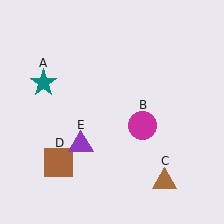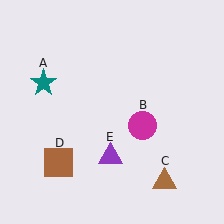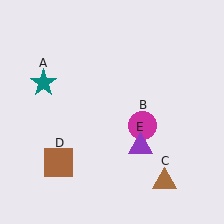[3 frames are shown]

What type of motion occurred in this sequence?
The purple triangle (object E) rotated counterclockwise around the center of the scene.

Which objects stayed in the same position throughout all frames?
Teal star (object A) and magenta circle (object B) and brown triangle (object C) and brown square (object D) remained stationary.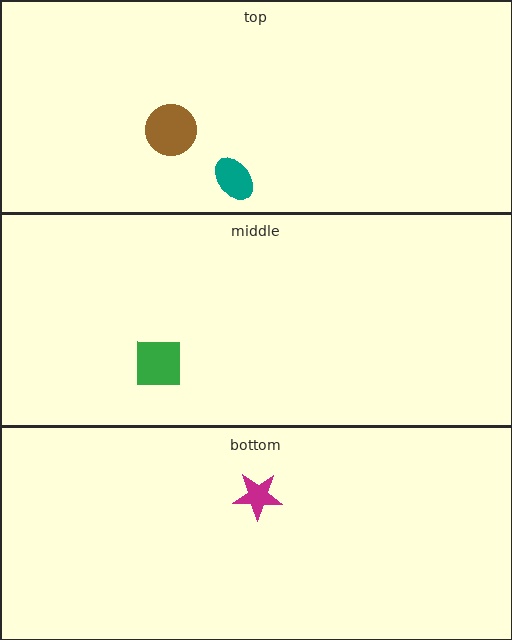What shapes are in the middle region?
The green square.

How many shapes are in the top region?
2.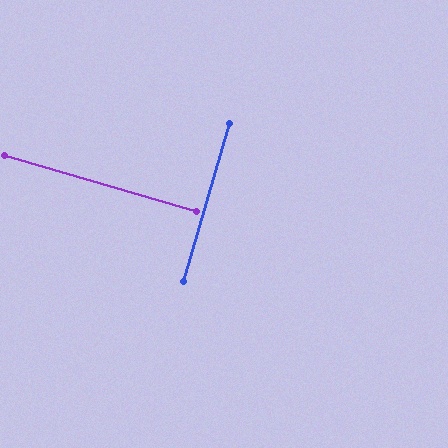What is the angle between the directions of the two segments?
Approximately 90 degrees.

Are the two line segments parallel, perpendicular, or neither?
Perpendicular — they meet at approximately 90°.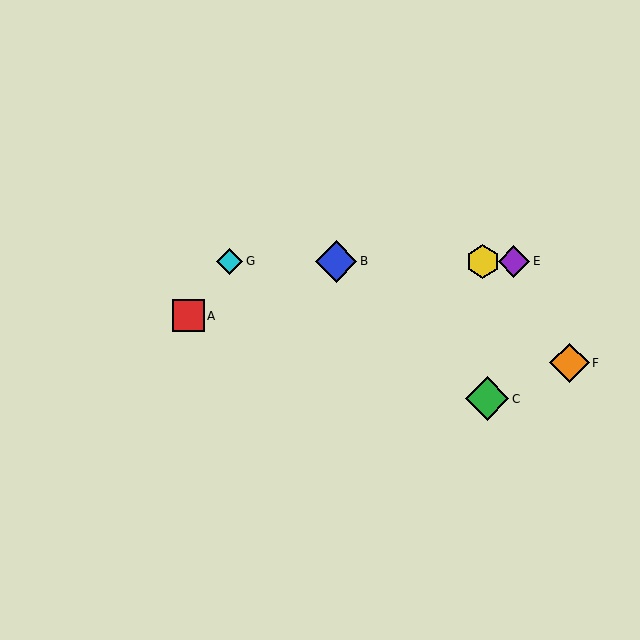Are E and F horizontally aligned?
No, E is at y≈262 and F is at y≈363.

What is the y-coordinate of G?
Object G is at y≈262.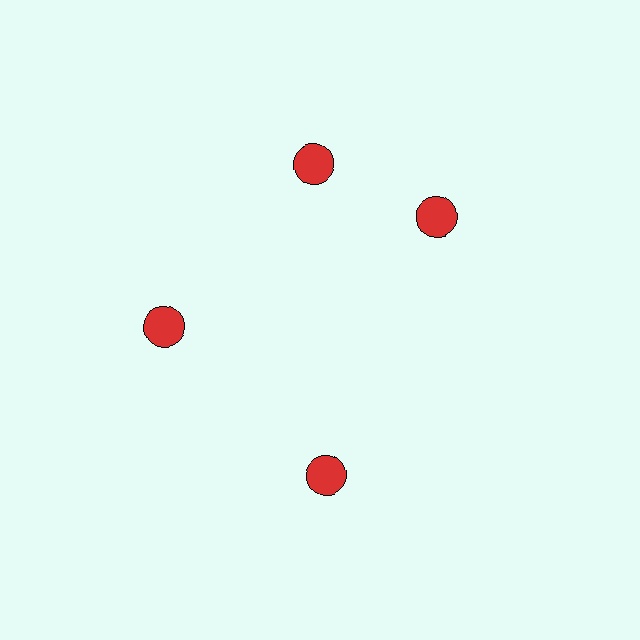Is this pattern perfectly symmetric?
No. The 4 red circles are arranged in a ring, but one element near the 3 o'clock position is rotated out of alignment along the ring, breaking the 4-fold rotational symmetry.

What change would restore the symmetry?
The symmetry would be restored by rotating it back into even spacing with its neighbors so that all 4 circles sit at equal angles and equal distance from the center.